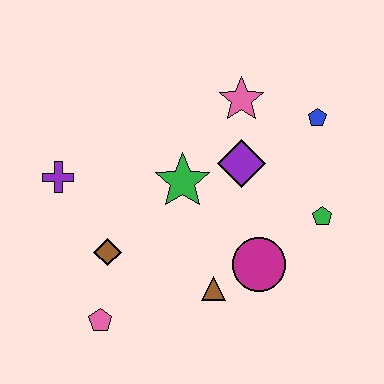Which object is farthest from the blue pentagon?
The pink pentagon is farthest from the blue pentagon.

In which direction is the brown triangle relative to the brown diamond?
The brown triangle is to the right of the brown diamond.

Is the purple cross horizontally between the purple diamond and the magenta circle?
No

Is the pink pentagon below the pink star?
Yes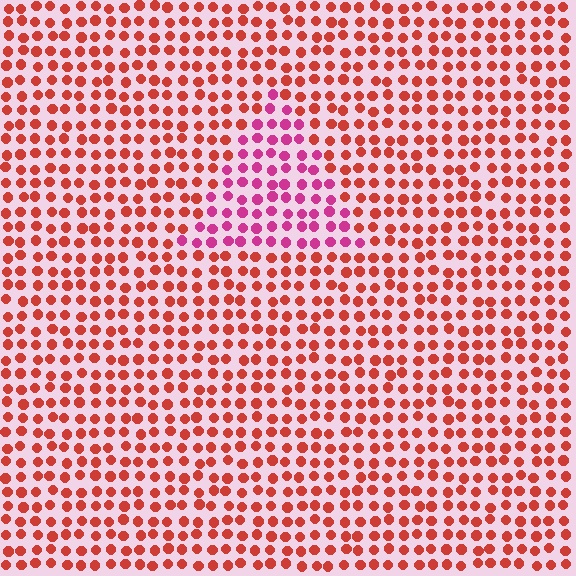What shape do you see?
I see a triangle.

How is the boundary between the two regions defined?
The boundary is defined purely by a slight shift in hue (about 41 degrees). Spacing, size, and orientation are identical on both sides.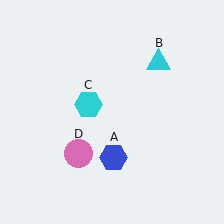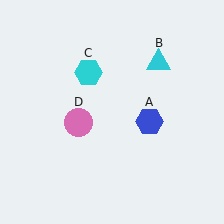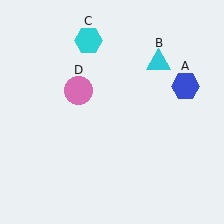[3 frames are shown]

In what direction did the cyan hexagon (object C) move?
The cyan hexagon (object C) moved up.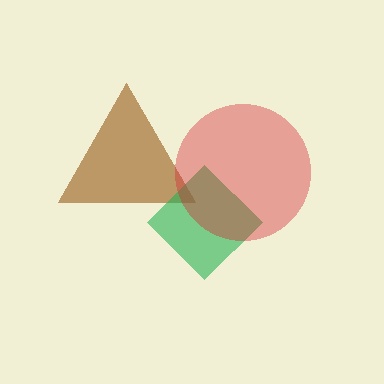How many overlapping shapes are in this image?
There are 3 overlapping shapes in the image.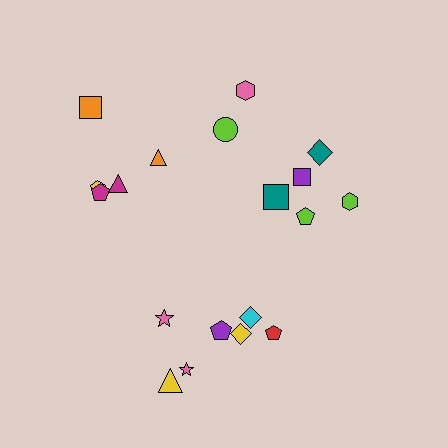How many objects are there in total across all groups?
There are 20 objects.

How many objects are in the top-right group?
There are 8 objects.